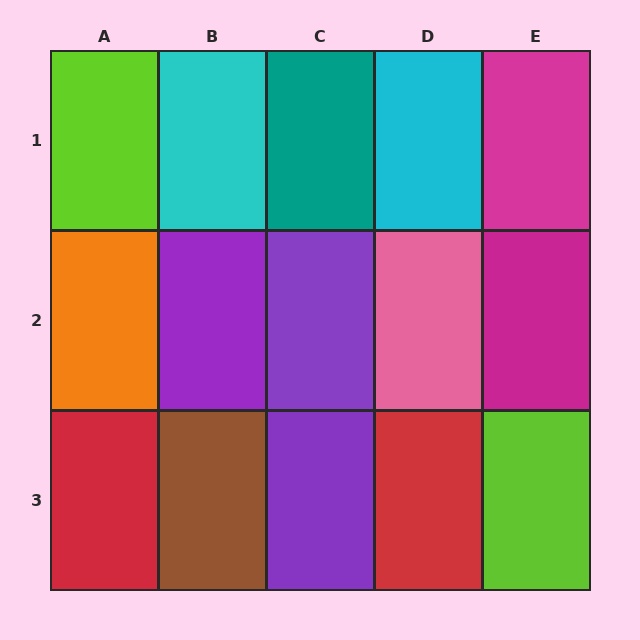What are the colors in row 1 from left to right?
Lime, cyan, teal, cyan, magenta.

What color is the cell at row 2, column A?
Orange.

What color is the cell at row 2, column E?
Magenta.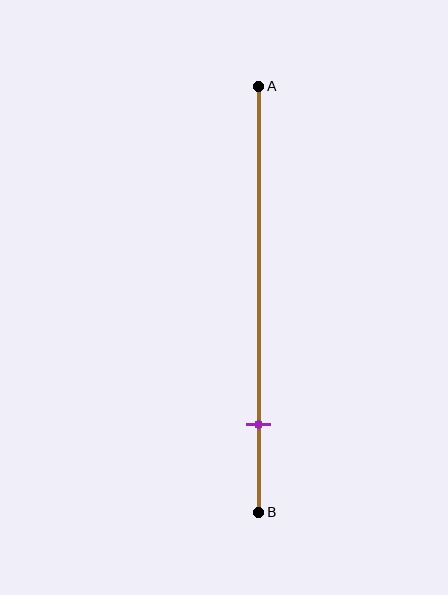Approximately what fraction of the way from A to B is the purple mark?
The purple mark is approximately 80% of the way from A to B.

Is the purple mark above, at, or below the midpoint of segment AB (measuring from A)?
The purple mark is below the midpoint of segment AB.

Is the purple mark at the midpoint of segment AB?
No, the mark is at about 80% from A, not at the 50% midpoint.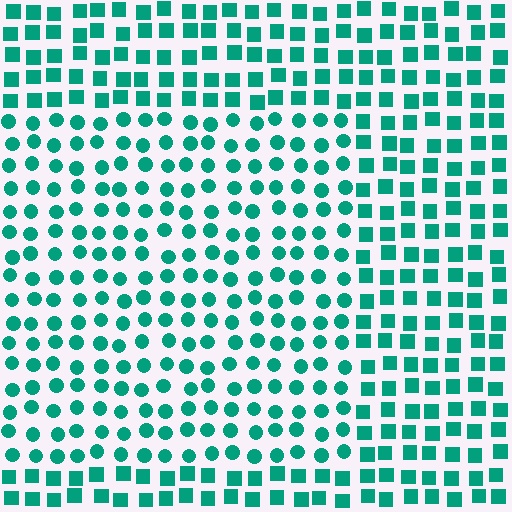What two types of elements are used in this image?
The image uses circles inside the rectangle region and squares outside it.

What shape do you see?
I see a rectangle.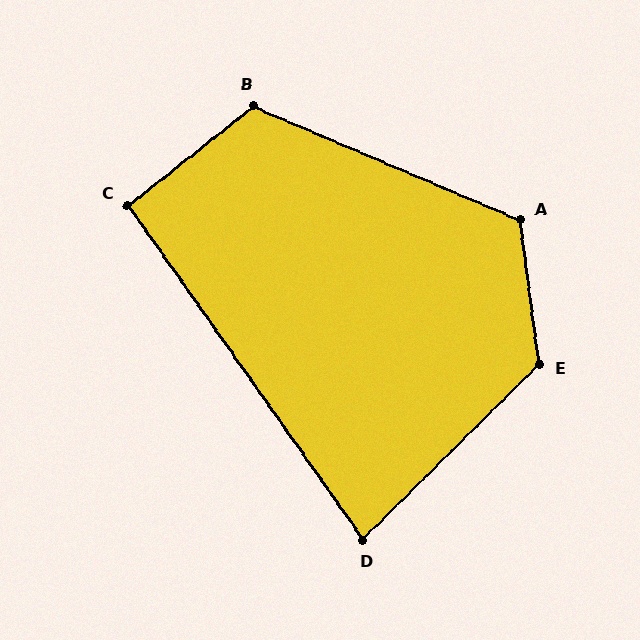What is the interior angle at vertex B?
Approximately 119 degrees (obtuse).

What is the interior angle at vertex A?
Approximately 121 degrees (obtuse).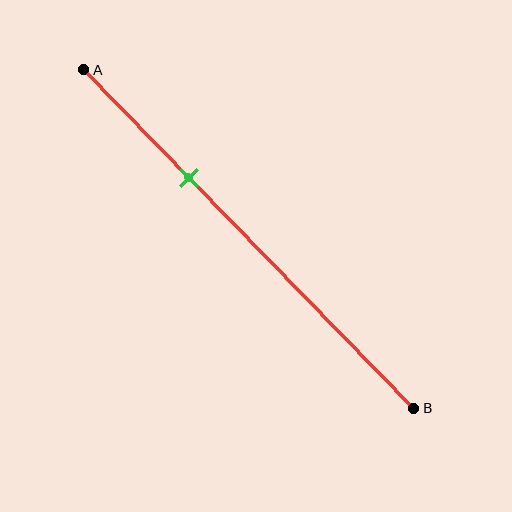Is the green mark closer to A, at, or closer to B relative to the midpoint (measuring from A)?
The green mark is closer to point A than the midpoint of segment AB.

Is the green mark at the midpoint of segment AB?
No, the mark is at about 30% from A, not at the 50% midpoint.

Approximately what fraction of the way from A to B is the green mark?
The green mark is approximately 30% of the way from A to B.